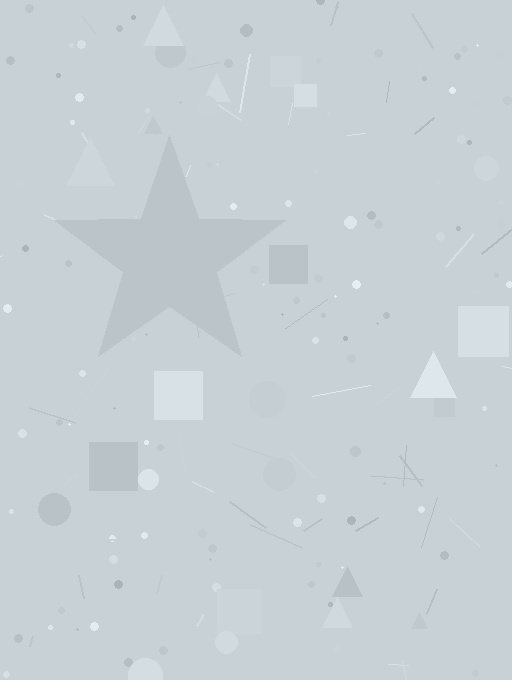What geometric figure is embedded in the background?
A star is embedded in the background.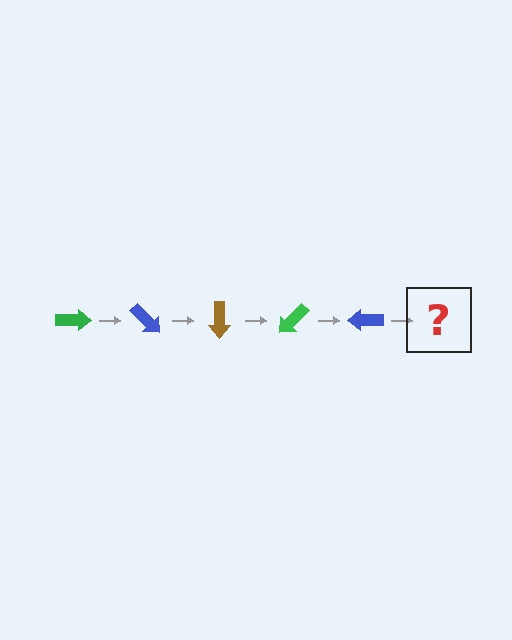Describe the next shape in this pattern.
It should be a brown arrow, rotated 225 degrees from the start.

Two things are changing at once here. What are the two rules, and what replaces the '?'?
The two rules are that it rotates 45 degrees each step and the color cycles through green, blue, and brown. The '?' should be a brown arrow, rotated 225 degrees from the start.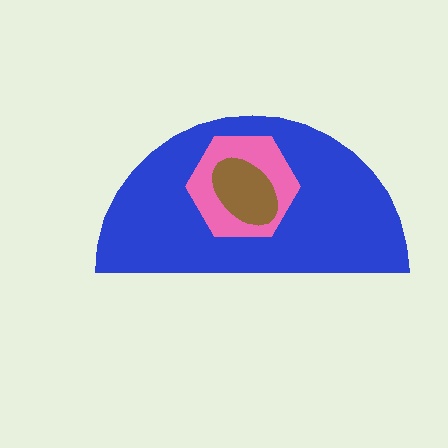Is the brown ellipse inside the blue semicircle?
Yes.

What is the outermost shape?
The blue semicircle.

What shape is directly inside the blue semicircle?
The pink hexagon.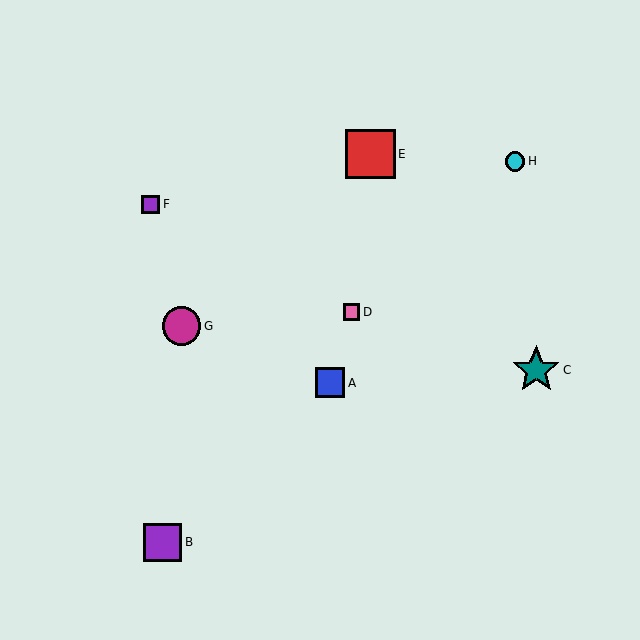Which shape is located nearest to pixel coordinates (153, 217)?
The purple square (labeled F) at (151, 204) is nearest to that location.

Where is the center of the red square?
The center of the red square is at (370, 154).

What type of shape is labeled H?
Shape H is a cyan circle.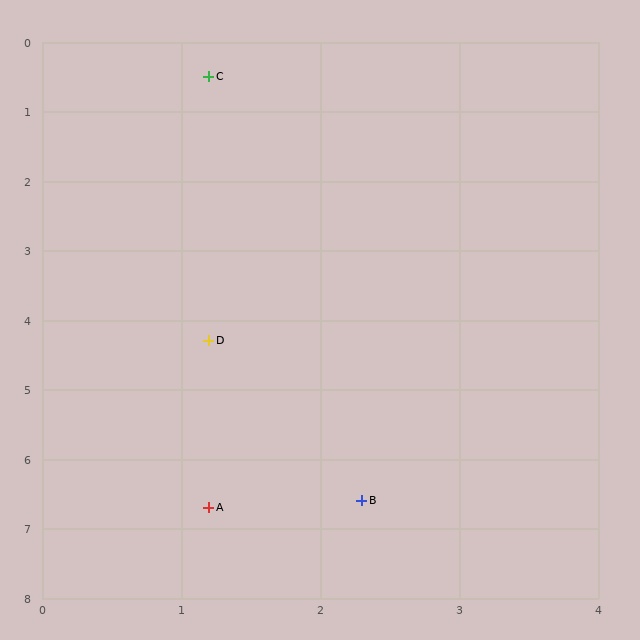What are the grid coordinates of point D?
Point D is at approximately (1.2, 4.3).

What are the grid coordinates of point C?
Point C is at approximately (1.2, 0.5).